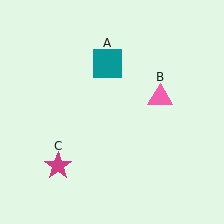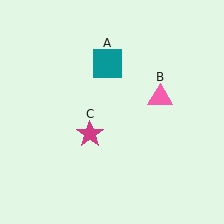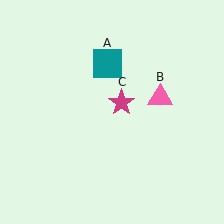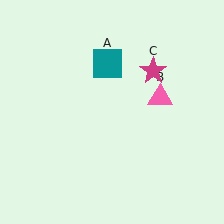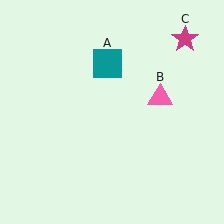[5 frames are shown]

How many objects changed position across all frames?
1 object changed position: magenta star (object C).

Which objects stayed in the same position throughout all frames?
Teal square (object A) and pink triangle (object B) remained stationary.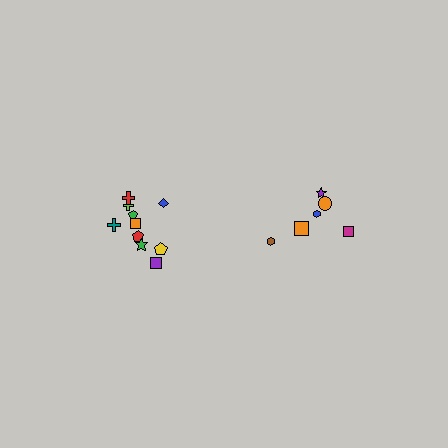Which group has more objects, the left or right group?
The left group.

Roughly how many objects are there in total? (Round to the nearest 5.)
Roughly 15 objects in total.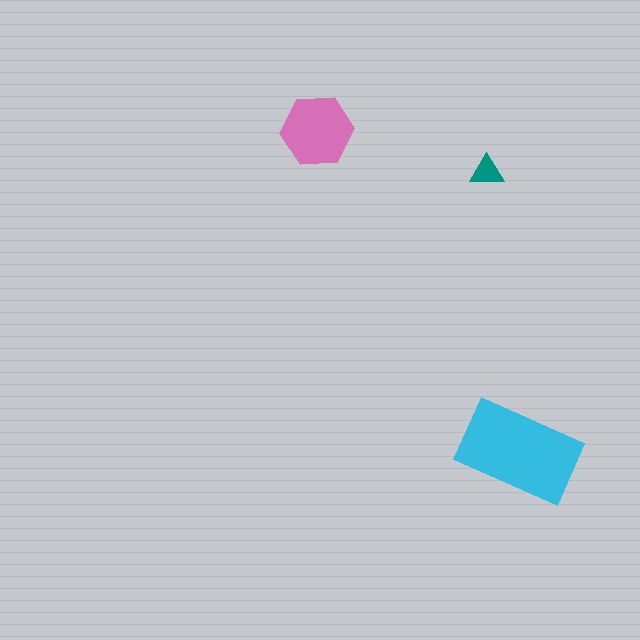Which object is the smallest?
The teal triangle.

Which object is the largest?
The cyan rectangle.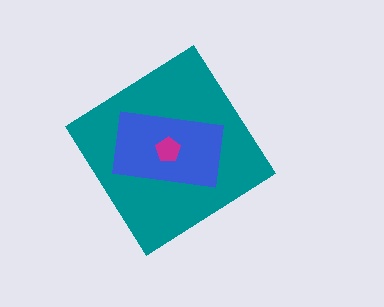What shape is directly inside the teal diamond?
The blue rectangle.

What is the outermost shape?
The teal diamond.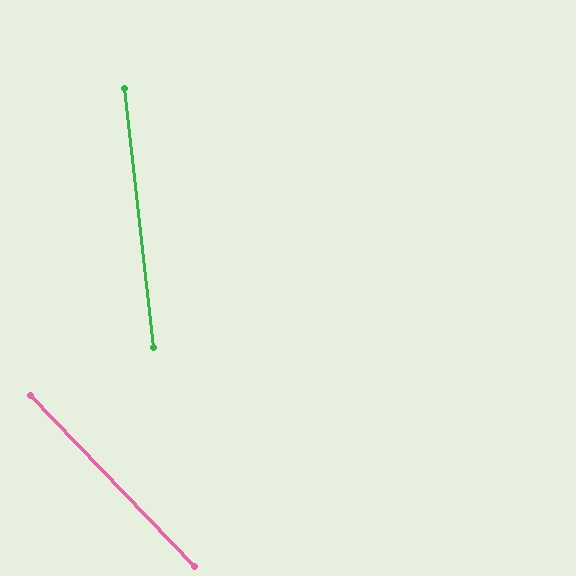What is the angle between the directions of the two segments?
Approximately 37 degrees.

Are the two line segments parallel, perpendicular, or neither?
Neither parallel nor perpendicular — they differ by about 37°.